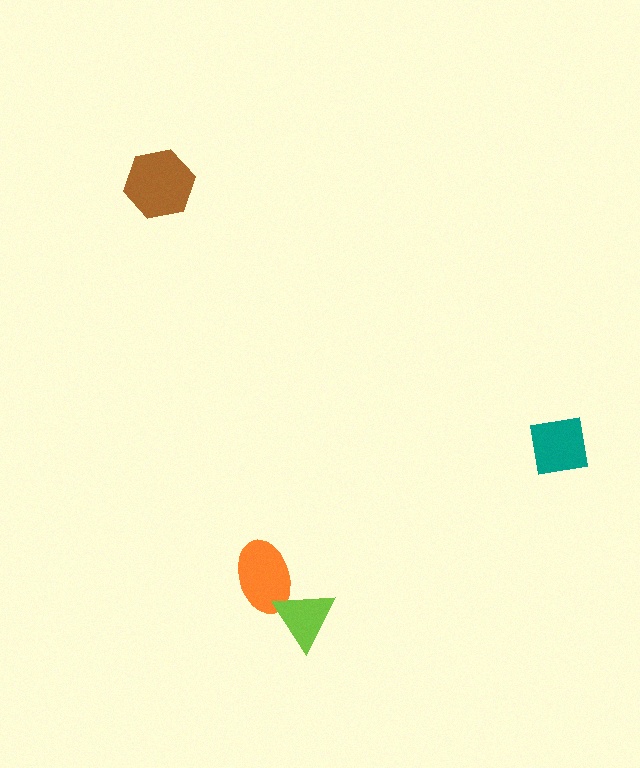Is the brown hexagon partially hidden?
No, no other shape covers it.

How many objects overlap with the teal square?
0 objects overlap with the teal square.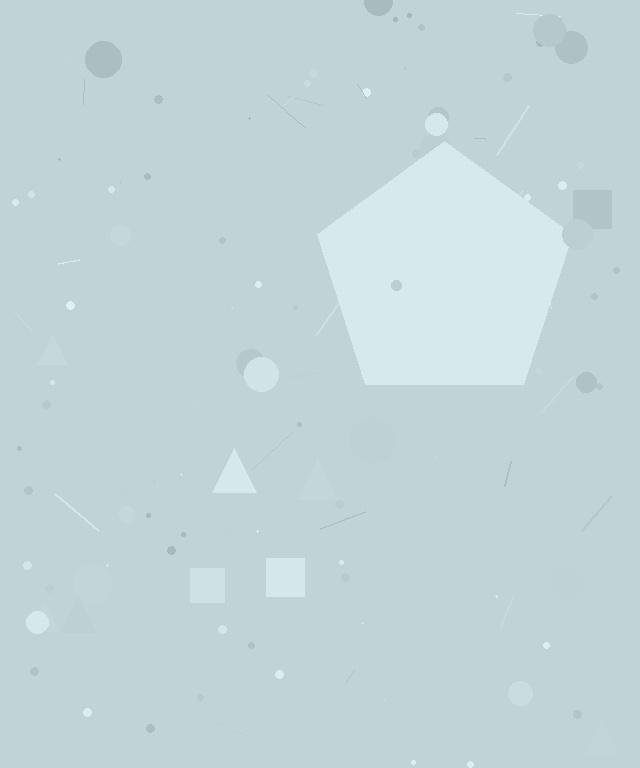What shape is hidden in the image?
A pentagon is hidden in the image.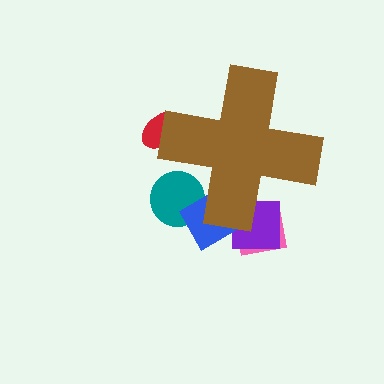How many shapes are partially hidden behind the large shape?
5 shapes are partially hidden.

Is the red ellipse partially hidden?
Yes, the red ellipse is partially hidden behind the brown cross.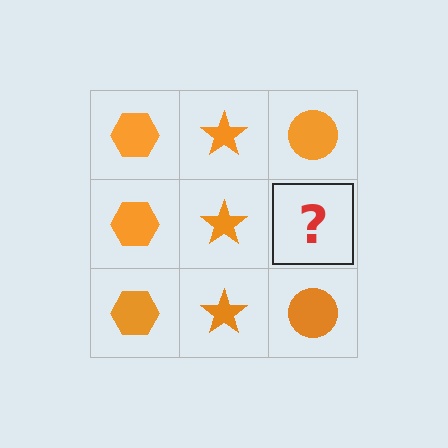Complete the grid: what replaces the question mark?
The question mark should be replaced with an orange circle.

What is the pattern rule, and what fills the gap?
The rule is that each column has a consistent shape. The gap should be filled with an orange circle.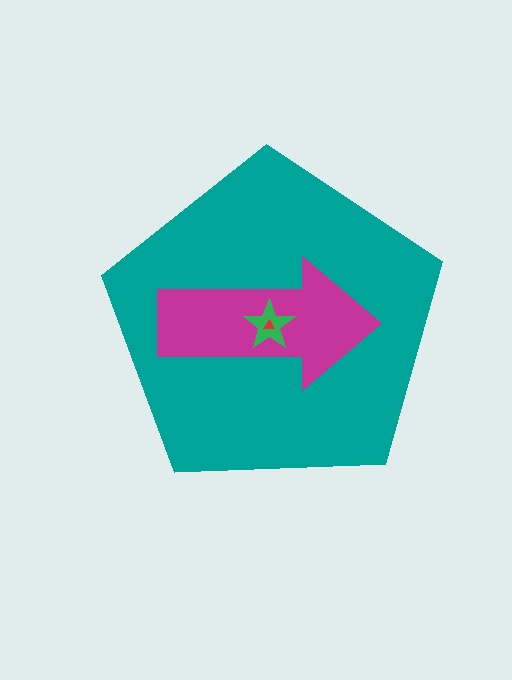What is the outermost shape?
The teal pentagon.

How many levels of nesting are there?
4.